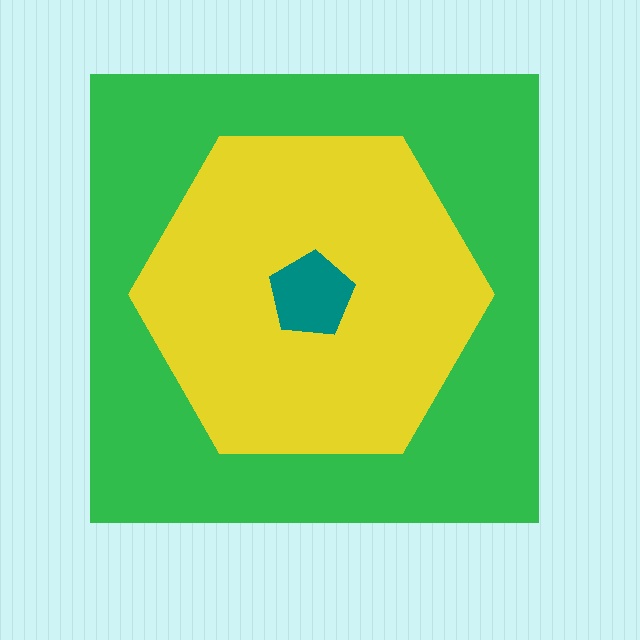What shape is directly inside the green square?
The yellow hexagon.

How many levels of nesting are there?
3.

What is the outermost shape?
The green square.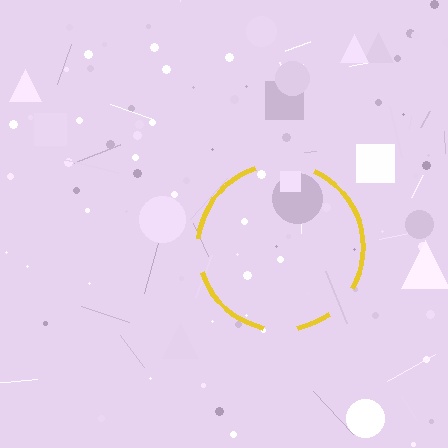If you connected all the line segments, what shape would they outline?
They would outline a circle.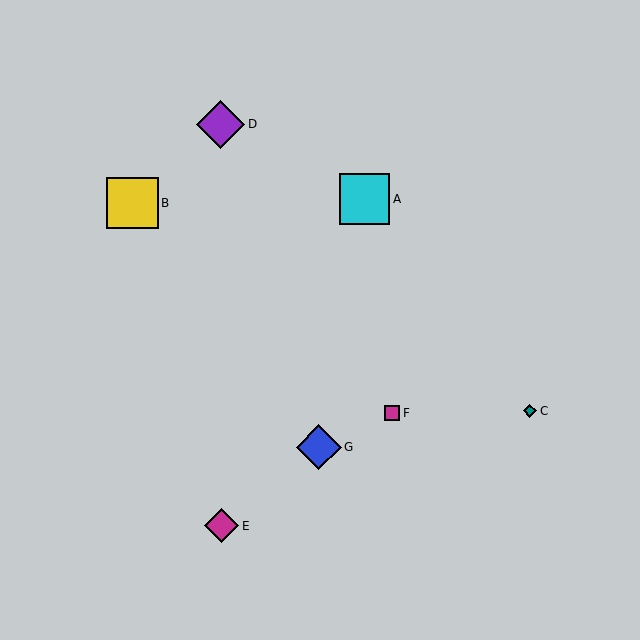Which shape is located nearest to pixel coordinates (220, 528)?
The magenta diamond (labeled E) at (222, 526) is nearest to that location.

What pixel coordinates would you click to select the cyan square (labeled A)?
Click at (365, 199) to select the cyan square A.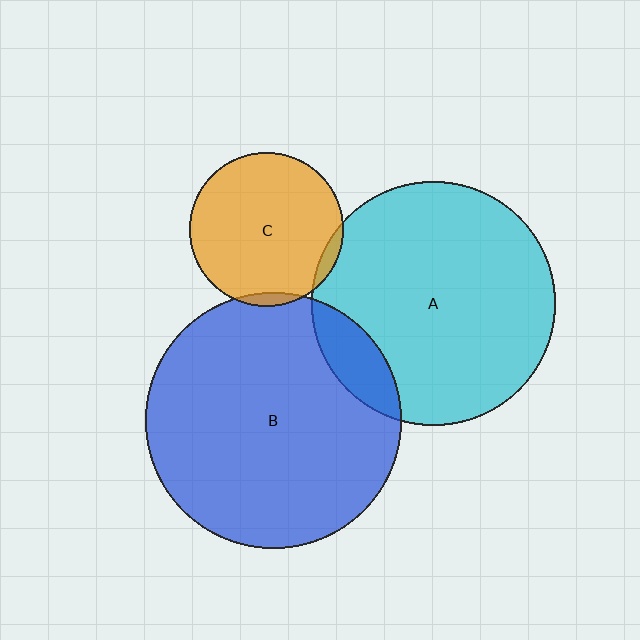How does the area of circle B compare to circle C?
Approximately 2.8 times.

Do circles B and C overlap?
Yes.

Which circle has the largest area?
Circle B (blue).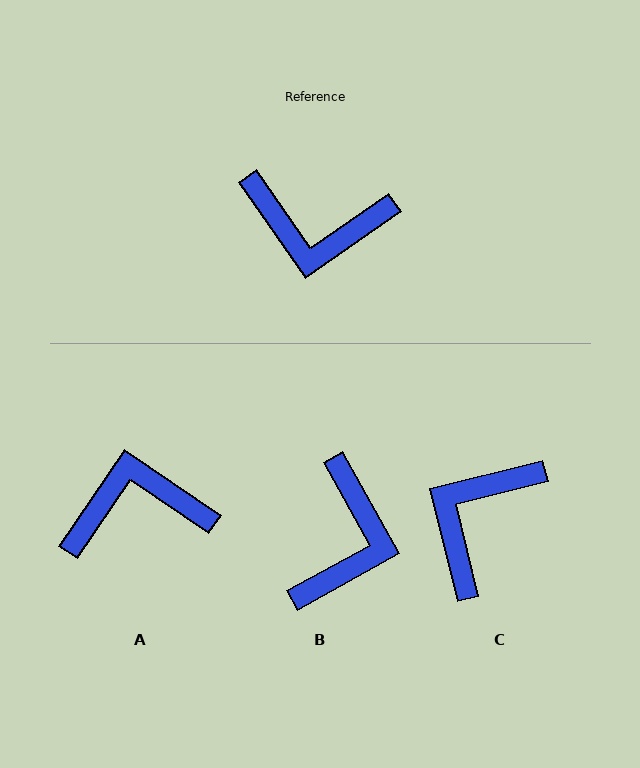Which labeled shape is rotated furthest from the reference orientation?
A, about 159 degrees away.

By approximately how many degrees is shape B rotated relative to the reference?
Approximately 84 degrees counter-clockwise.